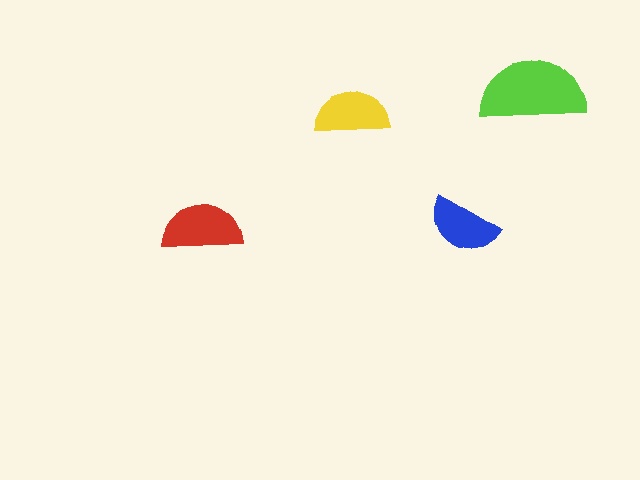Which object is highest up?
The lime semicircle is topmost.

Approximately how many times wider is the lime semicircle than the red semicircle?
About 1.5 times wider.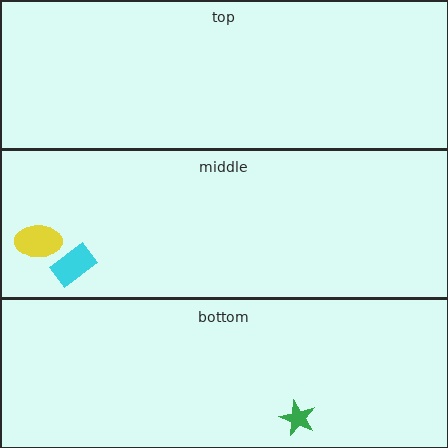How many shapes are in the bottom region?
1.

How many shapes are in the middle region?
2.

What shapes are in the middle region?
The yellow ellipse, the cyan rectangle.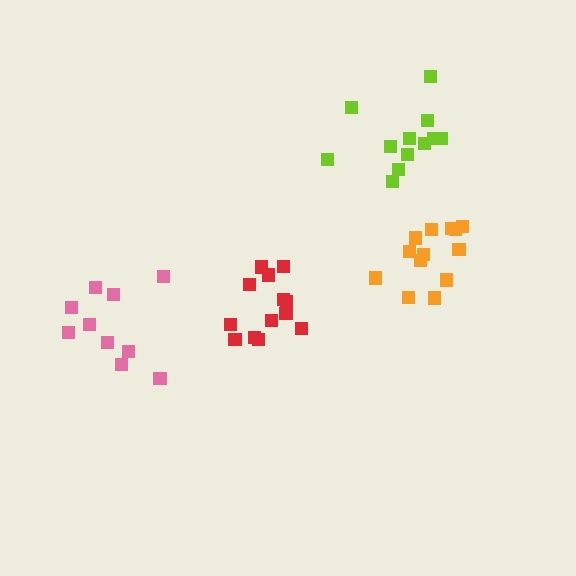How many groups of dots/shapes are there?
There are 4 groups.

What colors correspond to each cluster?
The clusters are colored: red, lime, orange, pink.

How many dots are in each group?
Group 1: 13 dots, Group 2: 12 dots, Group 3: 14 dots, Group 4: 10 dots (49 total).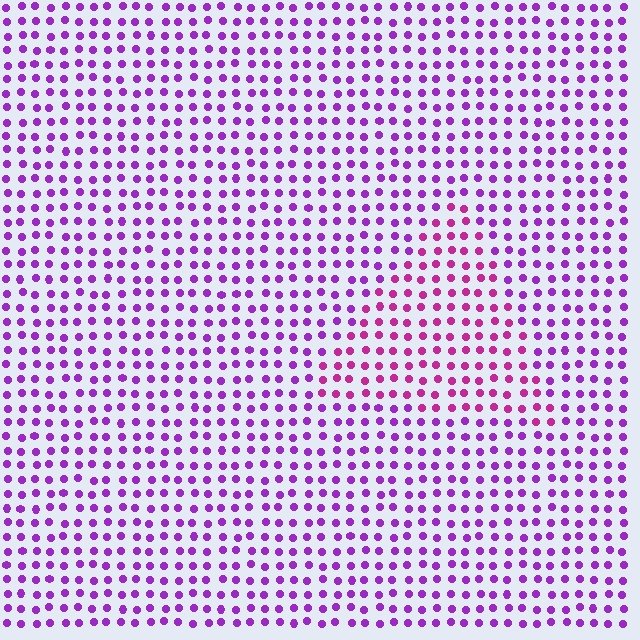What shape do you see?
I see a triangle.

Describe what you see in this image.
The image is filled with small purple elements in a uniform arrangement. A triangle-shaped region is visible where the elements are tinted to a slightly different hue, forming a subtle color boundary.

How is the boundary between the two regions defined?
The boundary is defined purely by a slight shift in hue (about 32 degrees). Spacing, size, and orientation are identical on both sides.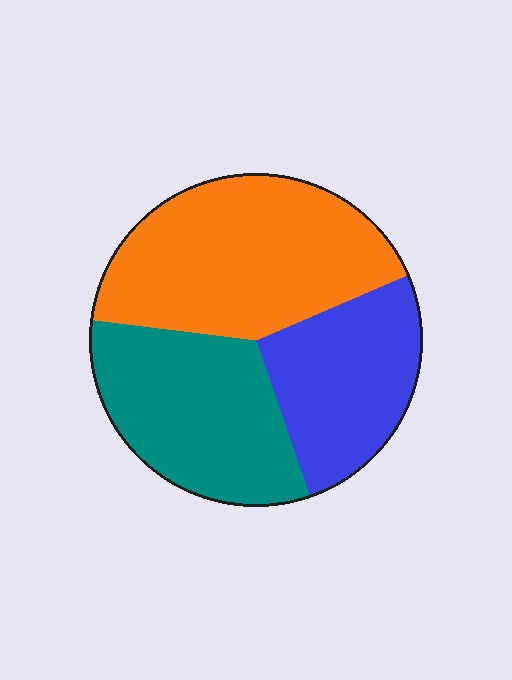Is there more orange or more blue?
Orange.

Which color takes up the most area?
Orange, at roughly 40%.